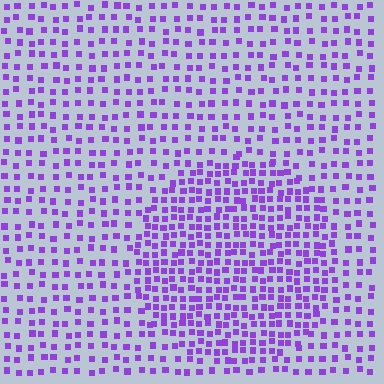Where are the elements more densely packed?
The elements are more densely packed inside the circle boundary.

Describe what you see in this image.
The image contains small purple elements arranged at two different densities. A circle-shaped region is visible where the elements are more densely packed than the surrounding area.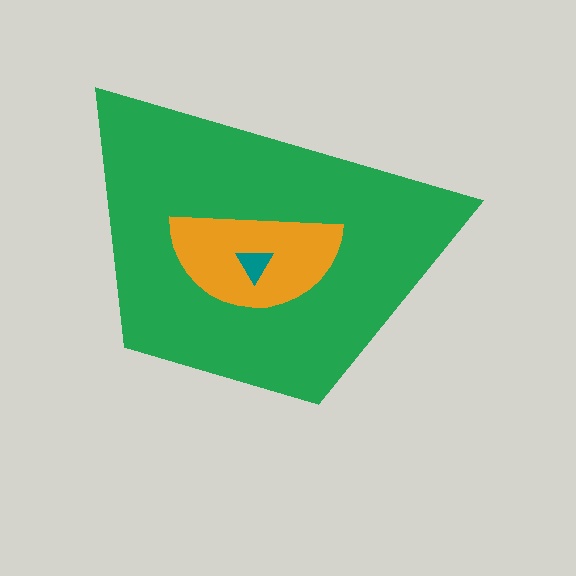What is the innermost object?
The teal triangle.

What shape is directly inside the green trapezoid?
The orange semicircle.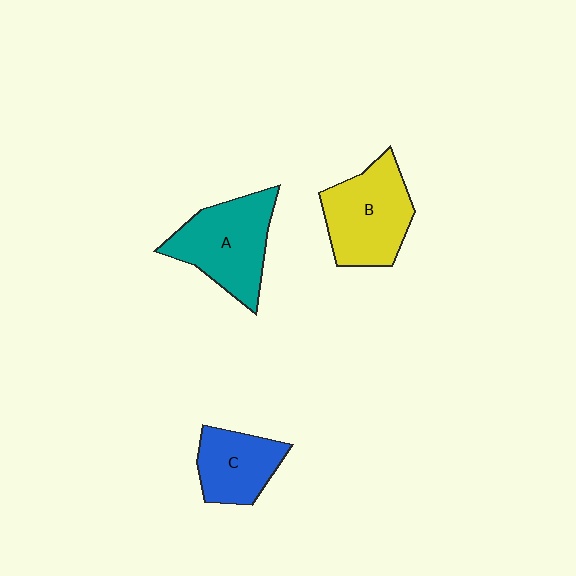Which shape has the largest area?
Shape A (teal).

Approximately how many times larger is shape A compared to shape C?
Approximately 1.4 times.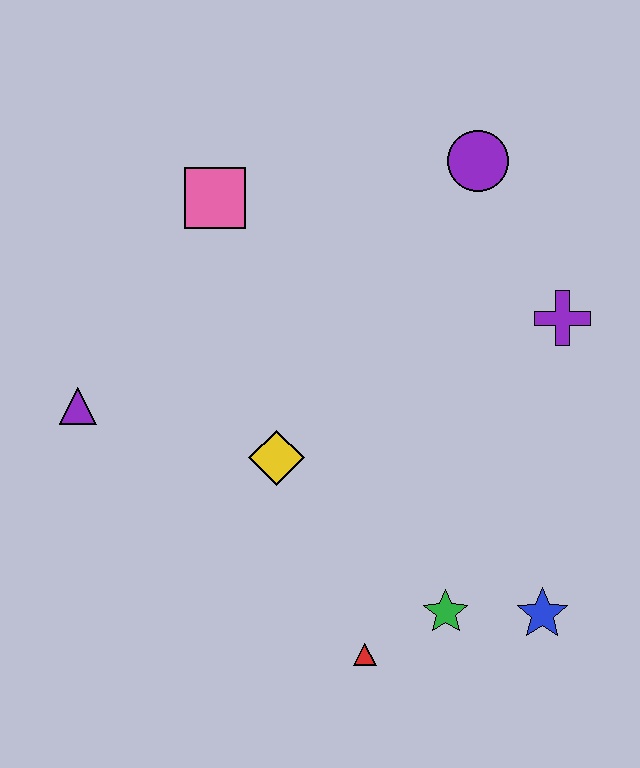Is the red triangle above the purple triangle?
No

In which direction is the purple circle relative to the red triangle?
The purple circle is above the red triangle.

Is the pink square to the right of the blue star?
No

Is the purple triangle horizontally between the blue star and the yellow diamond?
No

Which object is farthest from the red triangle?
The purple circle is farthest from the red triangle.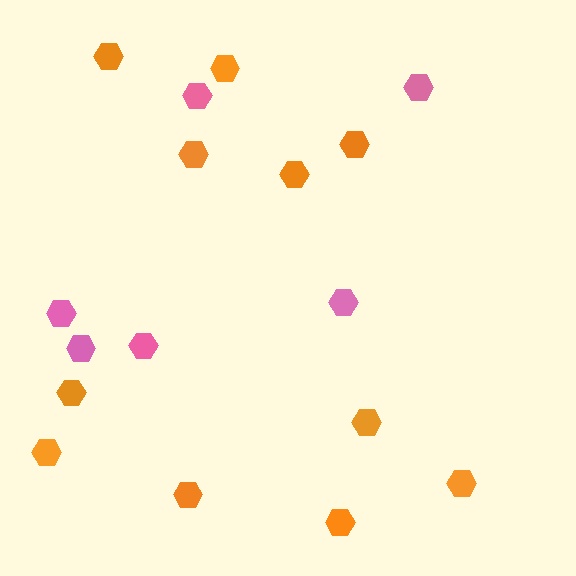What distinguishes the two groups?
There are 2 groups: one group of pink hexagons (6) and one group of orange hexagons (11).